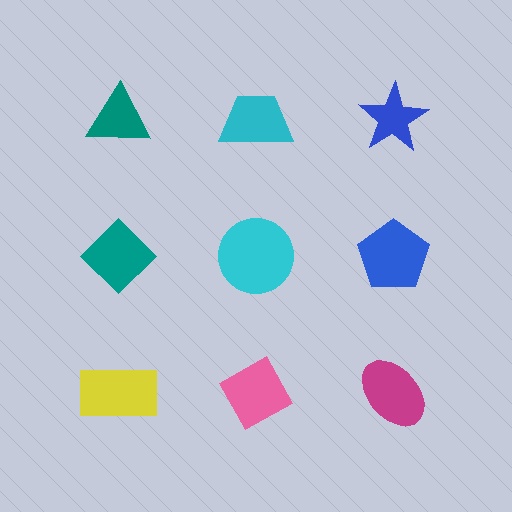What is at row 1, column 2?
A cyan trapezoid.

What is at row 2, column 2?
A cyan circle.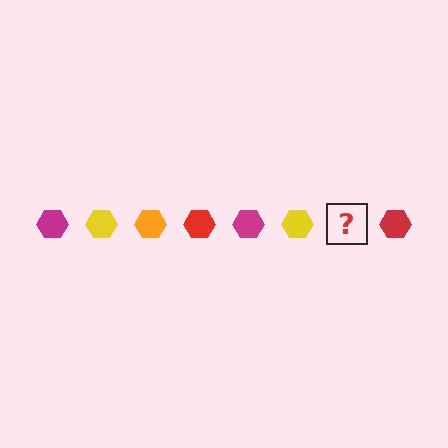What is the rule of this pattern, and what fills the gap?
The rule is that the pattern cycles through magenta, yellow, orange, red hexagons. The gap should be filled with an orange hexagon.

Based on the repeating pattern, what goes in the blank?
The blank should be an orange hexagon.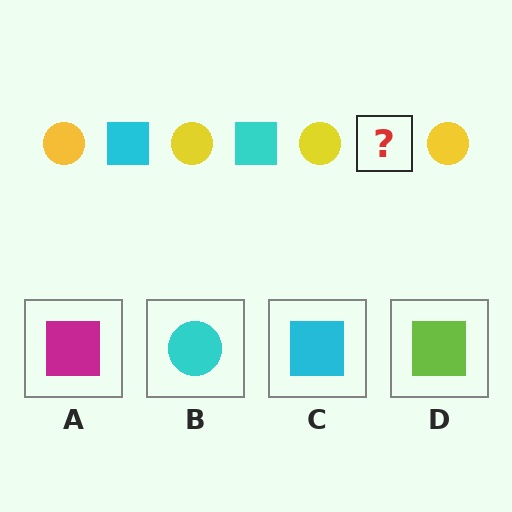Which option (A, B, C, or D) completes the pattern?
C.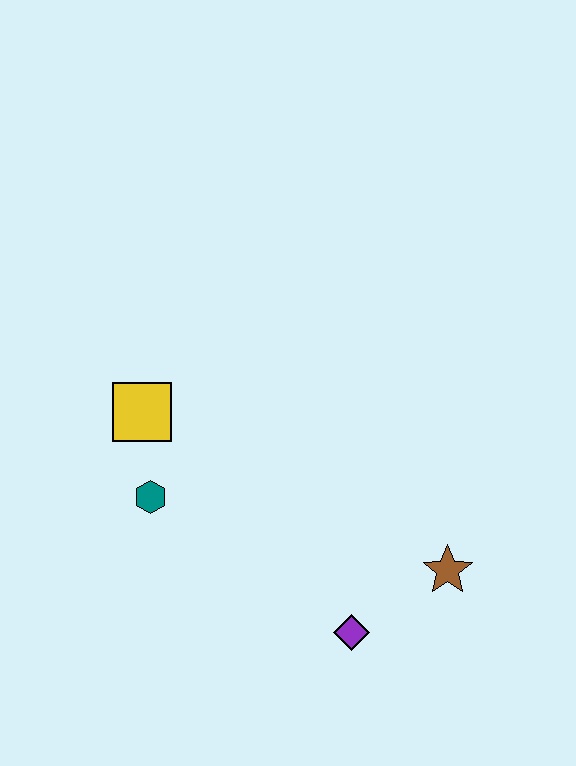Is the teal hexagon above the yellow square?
No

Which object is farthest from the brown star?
The yellow square is farthest from the brown star.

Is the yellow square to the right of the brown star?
No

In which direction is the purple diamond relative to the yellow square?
The purple diamond is below the yellow square.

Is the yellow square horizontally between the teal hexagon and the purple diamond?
No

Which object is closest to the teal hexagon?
The yellow square is closest to the teal hexagon.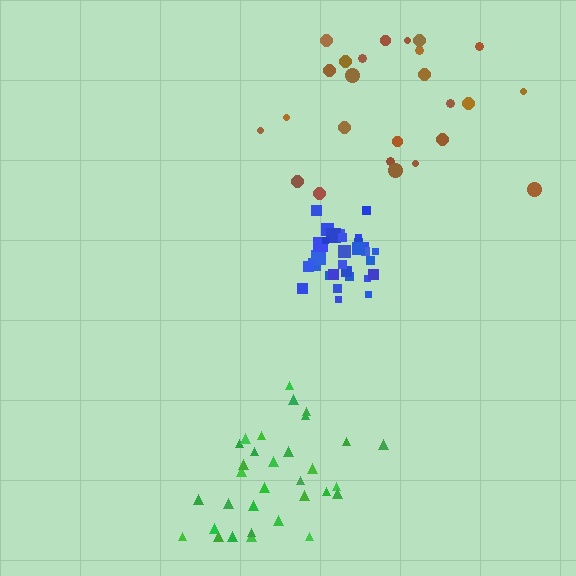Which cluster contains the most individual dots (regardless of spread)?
Green (32).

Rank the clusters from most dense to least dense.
blue, green, brown.